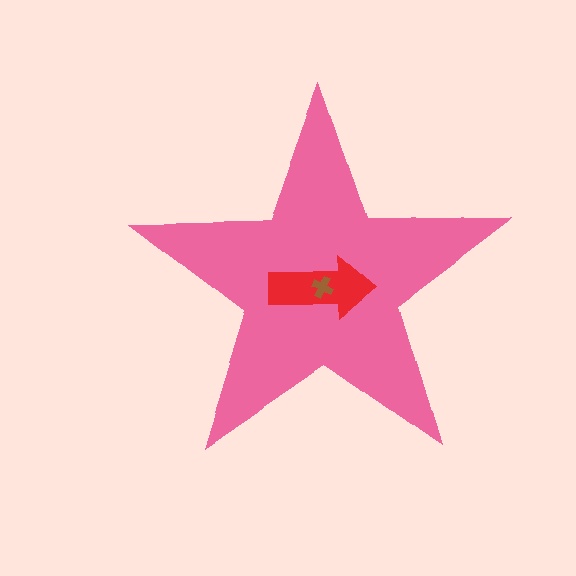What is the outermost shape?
The pink star.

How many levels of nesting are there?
3.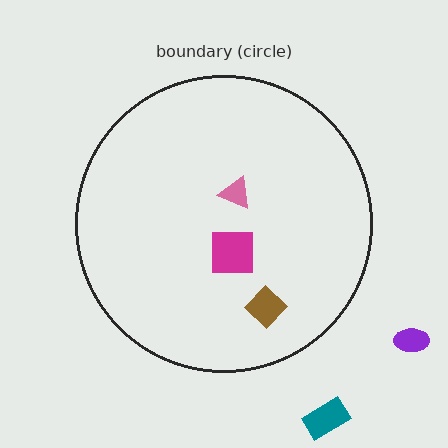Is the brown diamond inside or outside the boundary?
Inside.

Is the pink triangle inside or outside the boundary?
Inside.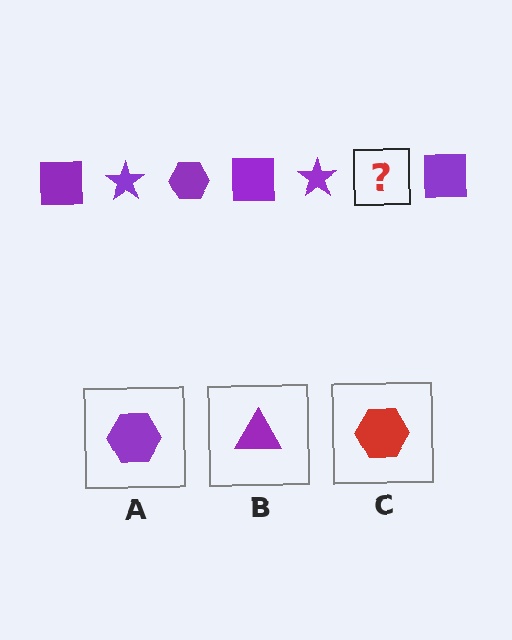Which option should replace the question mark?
Option A.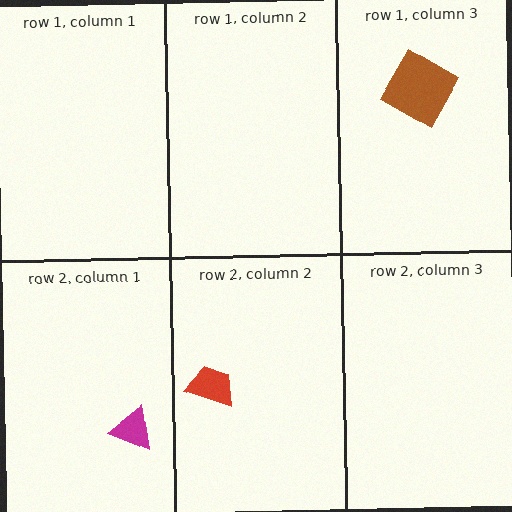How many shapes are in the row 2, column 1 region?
1.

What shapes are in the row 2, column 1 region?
The magenta triangle.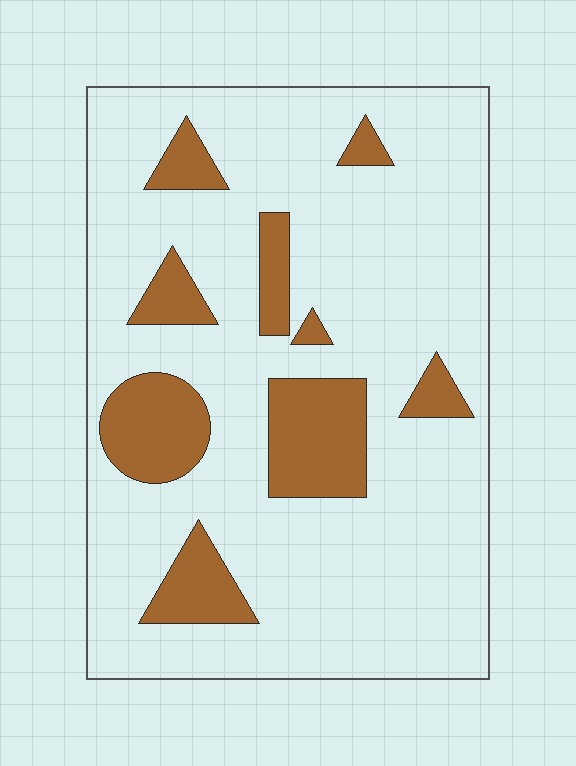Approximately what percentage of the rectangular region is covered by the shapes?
Approximately 20%.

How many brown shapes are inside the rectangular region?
9.